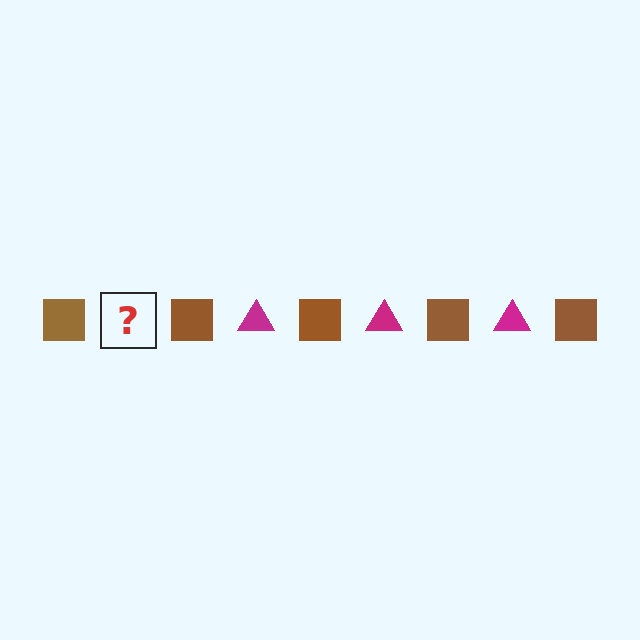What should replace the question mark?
The question mark should be replaced with a magenta triangle.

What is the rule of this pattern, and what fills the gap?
The rule is that the pattern alternates between brown square and magenta triangle. The gap should be filled with a magenta triangle.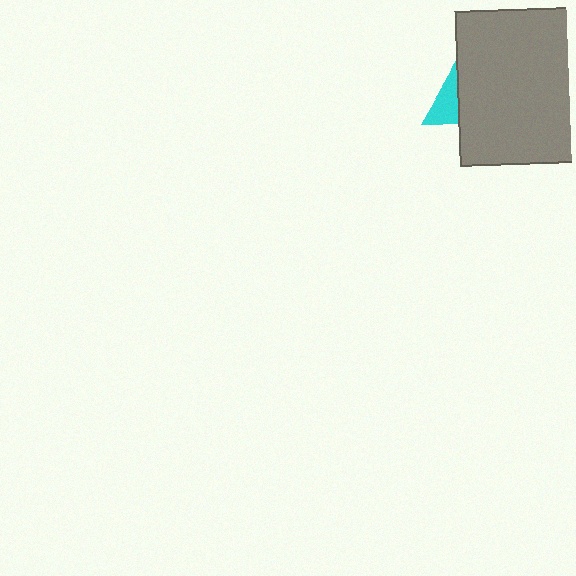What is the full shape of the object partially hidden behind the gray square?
The partially hidden object is a cyan triangle.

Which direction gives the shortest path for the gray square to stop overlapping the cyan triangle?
Moving right gives the shortest separation.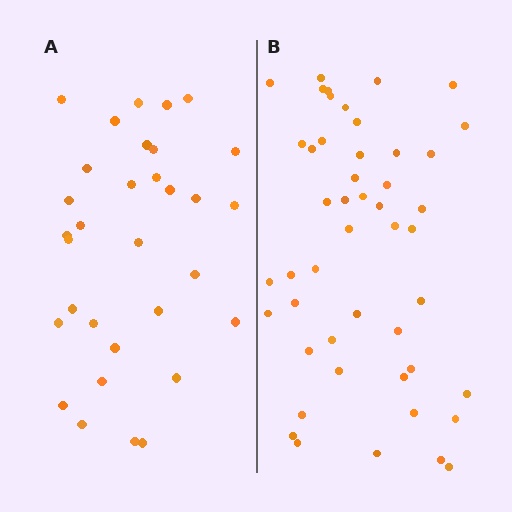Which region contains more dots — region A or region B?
Region B (the right region) has more dots.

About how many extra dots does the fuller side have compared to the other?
Region B has approximately 15 more dots than region A.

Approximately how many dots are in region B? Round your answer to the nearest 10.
About 50 dots. (The exact count is 48, which rounds to 50.)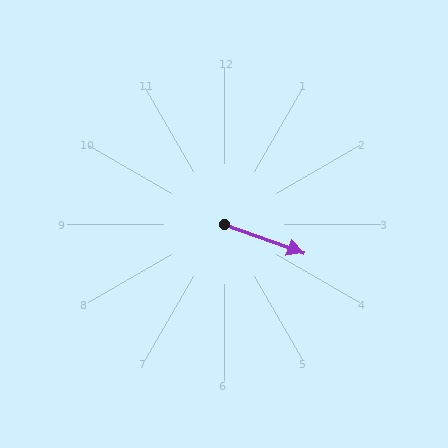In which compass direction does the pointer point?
East.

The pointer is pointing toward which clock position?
Roughly 4 o'clock.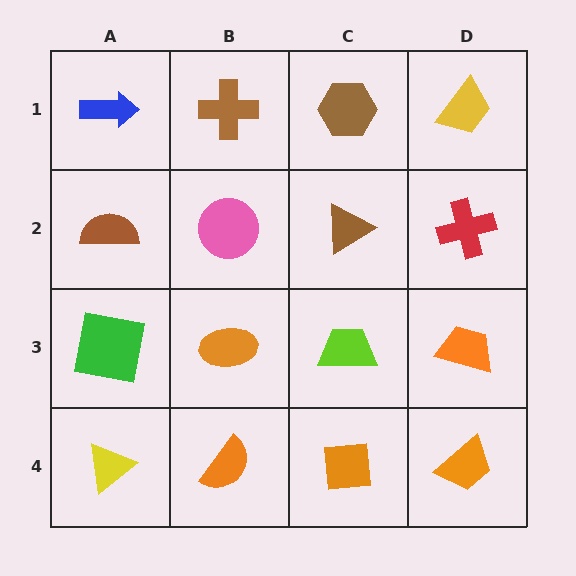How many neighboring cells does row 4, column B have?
3.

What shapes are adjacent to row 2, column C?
A brown hexagon (row 1, column C), a lime trapezoid (row 3, column C), a pink circle (row 2, column B), a red cross (row 2, column D).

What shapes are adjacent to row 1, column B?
A pink circle (row 2, column B), a blue arrow (row 1, column A), a brown hexagon (row 1, column C).